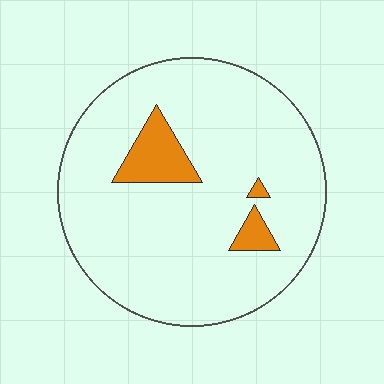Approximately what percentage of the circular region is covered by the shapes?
Approximately 10%.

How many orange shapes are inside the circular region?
3.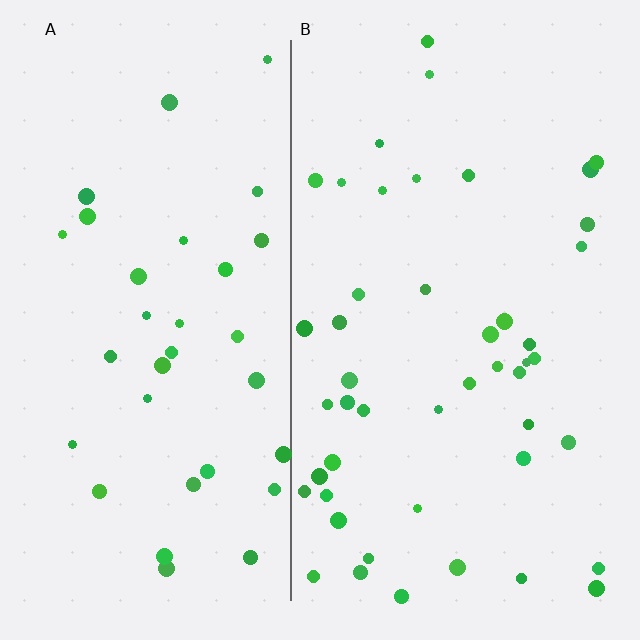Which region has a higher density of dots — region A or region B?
B (the right).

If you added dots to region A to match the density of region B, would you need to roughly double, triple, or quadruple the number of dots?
Approximately double.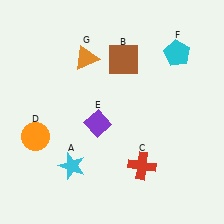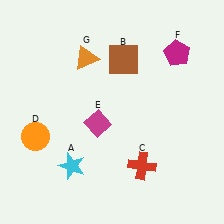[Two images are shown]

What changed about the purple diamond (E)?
In Image 1, E is purple. In Image 2, it changed to magenta.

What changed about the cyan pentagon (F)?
In Image 1, F is cyan. In Image 2, it changed to magenta.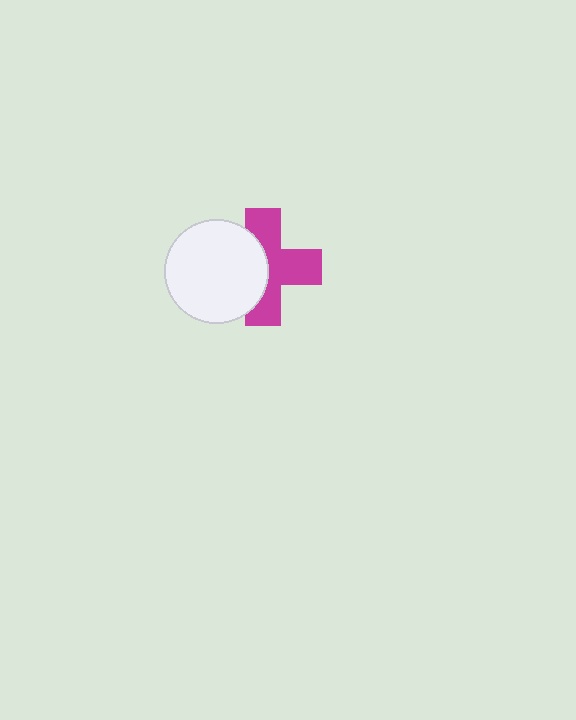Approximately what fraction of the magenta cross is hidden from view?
Roughly 41% of the magenta cross is hidden behind the white circle.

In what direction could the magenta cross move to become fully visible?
The magenta cross could move right. That would shift it out from behind the white circle entirely.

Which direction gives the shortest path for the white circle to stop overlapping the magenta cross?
Moving left gives the shortest separation.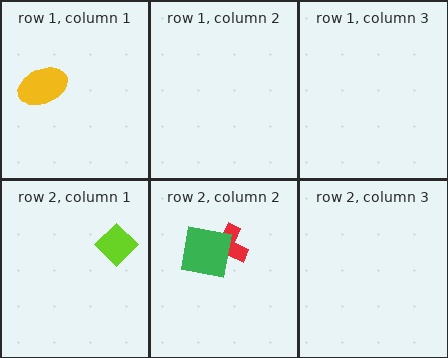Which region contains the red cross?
The row 2, column 2 region.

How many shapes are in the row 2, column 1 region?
1.